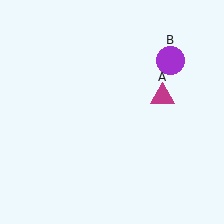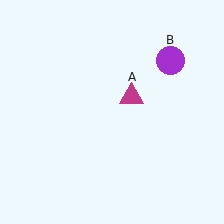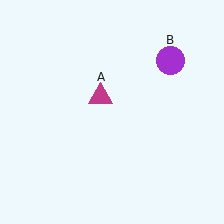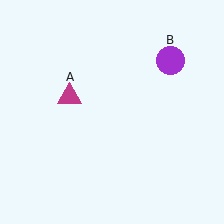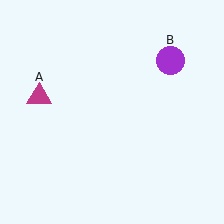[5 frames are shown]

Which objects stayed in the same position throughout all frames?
Purple circle (object B) remained stationary.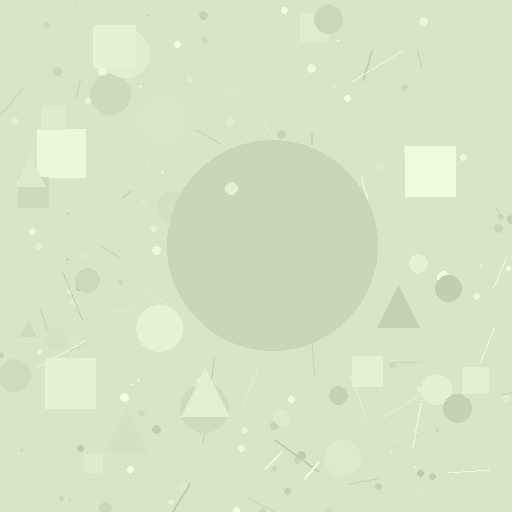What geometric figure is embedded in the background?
A circle is embedded in the background.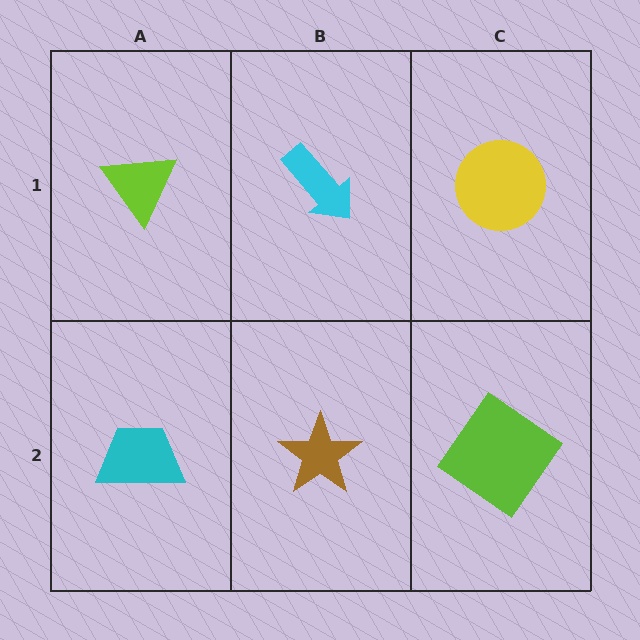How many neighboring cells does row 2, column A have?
2.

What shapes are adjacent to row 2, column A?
A lime triangle (row 1, column A), a brown star (row 2, column B).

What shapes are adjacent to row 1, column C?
A lime diamond (row 2, column C), a cyan arrow (row 1, column B).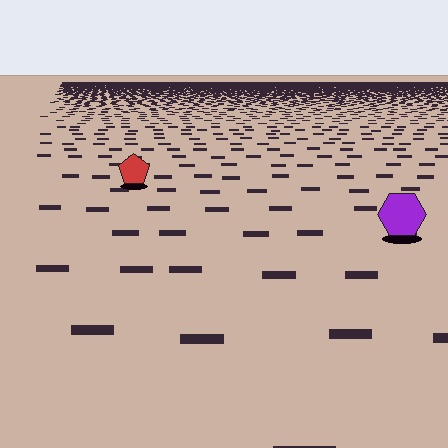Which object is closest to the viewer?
The purple hexagon is closest. The texture marks near it are larger and more spread out.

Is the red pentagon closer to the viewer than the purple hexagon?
No. The purple hexagon is closer — you can tell from the texture gradient: the ground texture is coarser near it.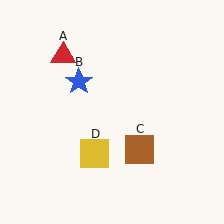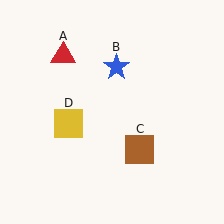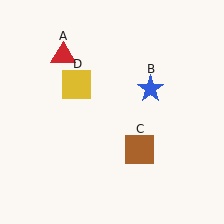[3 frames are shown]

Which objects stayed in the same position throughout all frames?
Red triangle (object A) and brown square (object C) remained stationary.